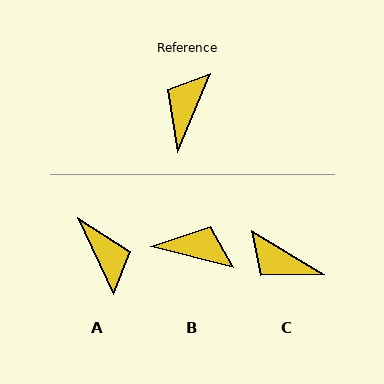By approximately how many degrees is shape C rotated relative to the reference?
Approximately 82 degrees counter-clockwise.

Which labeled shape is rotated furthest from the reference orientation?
A, about 132 degrees away.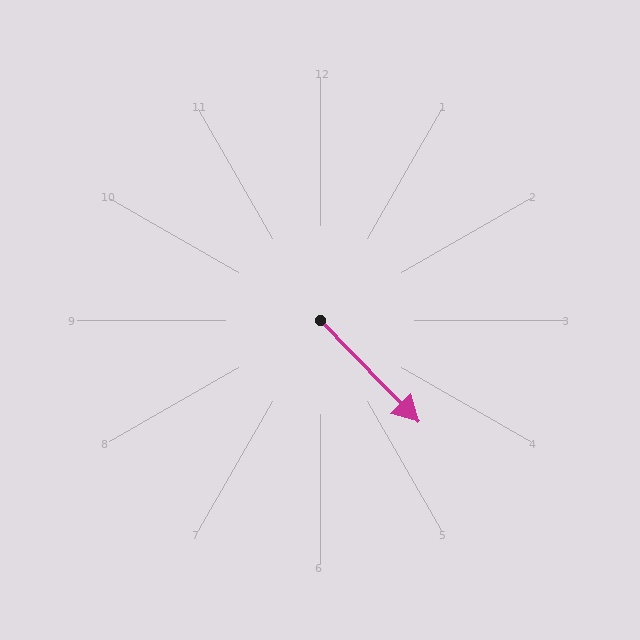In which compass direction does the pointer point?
Southeast.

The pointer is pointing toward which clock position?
Roughly 5 o'clock.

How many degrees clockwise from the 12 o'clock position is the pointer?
Approximately 136 degrees.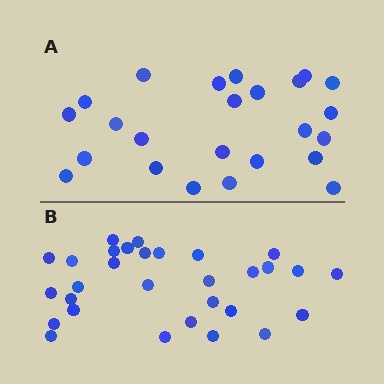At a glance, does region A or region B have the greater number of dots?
Region B (the bottom region) has more dots.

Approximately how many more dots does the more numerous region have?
Region B has about 6 more dots than region A.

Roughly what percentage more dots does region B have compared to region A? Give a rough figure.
About 25% more.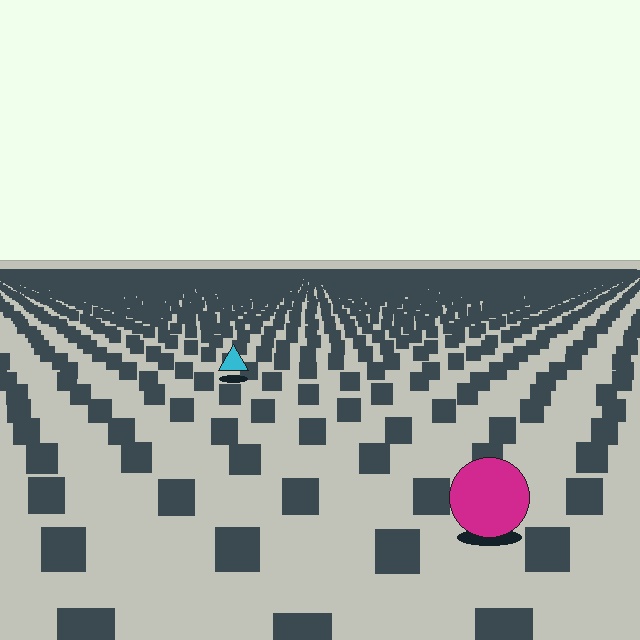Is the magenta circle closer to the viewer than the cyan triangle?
Yes. The magenta circle is closer — you can tell from the texture gradient: the ground texture is coarser near it.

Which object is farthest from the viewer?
The cyan triangle is farthest from the viewer. It appears smaller and the ground texture around it is denser.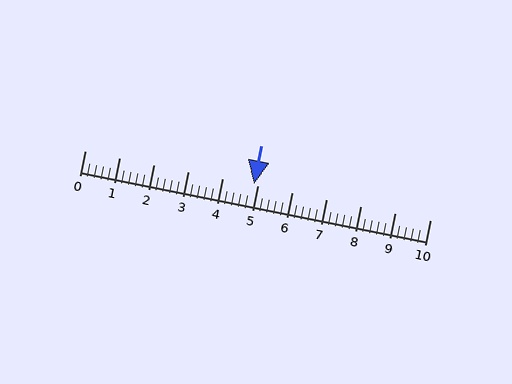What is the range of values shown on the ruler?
The ruler shows values from 0 to 10.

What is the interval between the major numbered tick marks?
The major tick marks are spaced 1 units apart.